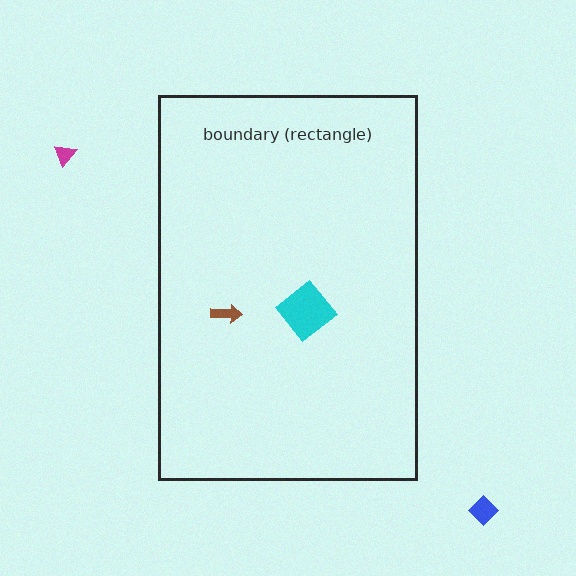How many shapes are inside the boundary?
2 inside, 2 outside.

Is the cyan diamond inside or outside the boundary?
Inside.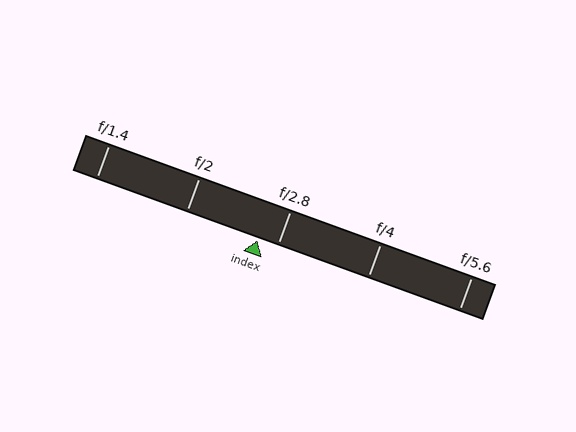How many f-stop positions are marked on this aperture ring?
There are 5 f-stop positions marked.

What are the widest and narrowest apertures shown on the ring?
The widest aperture shown is f/1.4 and the narrowest is f/5.6.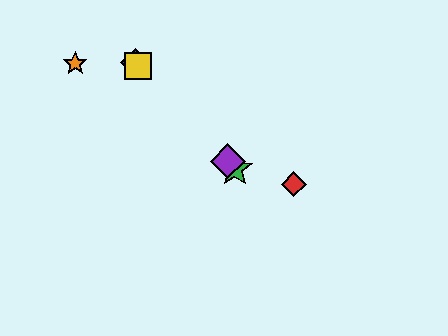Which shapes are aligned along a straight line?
The blue diamond, the green star, the yellow square, the purple diamond are aligned along a straight line.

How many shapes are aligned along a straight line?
4 shapes (the blue diamond, the green star, the yellow square, the purple diamond) are aligned along a straight line.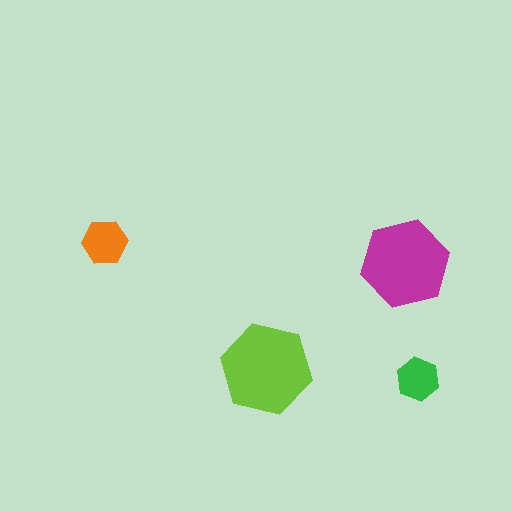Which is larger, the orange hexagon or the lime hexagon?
The lime one.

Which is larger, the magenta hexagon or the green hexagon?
The magenta one.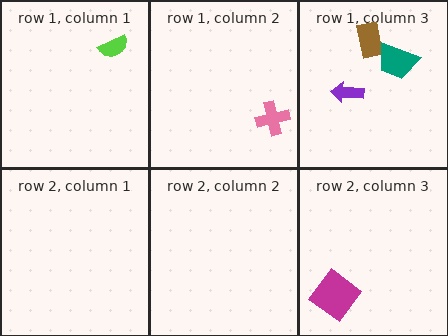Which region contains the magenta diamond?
The row 2, column 3 region.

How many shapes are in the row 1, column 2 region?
1.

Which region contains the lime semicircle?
The row 1, column 1 region.